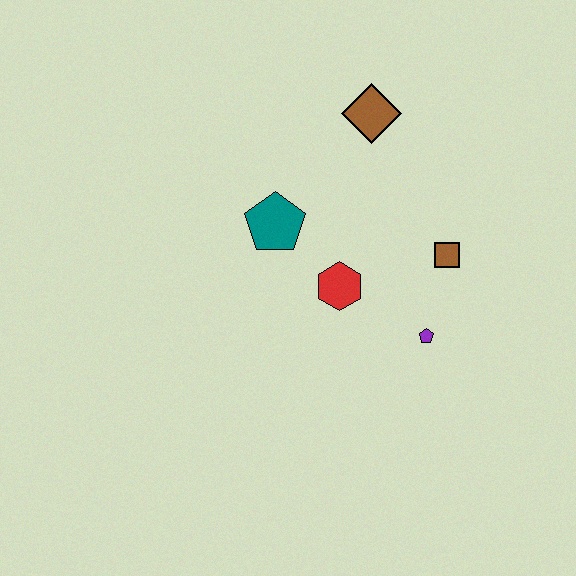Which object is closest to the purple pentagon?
The brown square is closest to the purple pentagon.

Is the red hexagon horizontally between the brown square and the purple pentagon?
No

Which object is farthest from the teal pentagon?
The purple pentagon is farthest from the teal pentagon.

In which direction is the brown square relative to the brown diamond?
The brown square is below the brown diamond.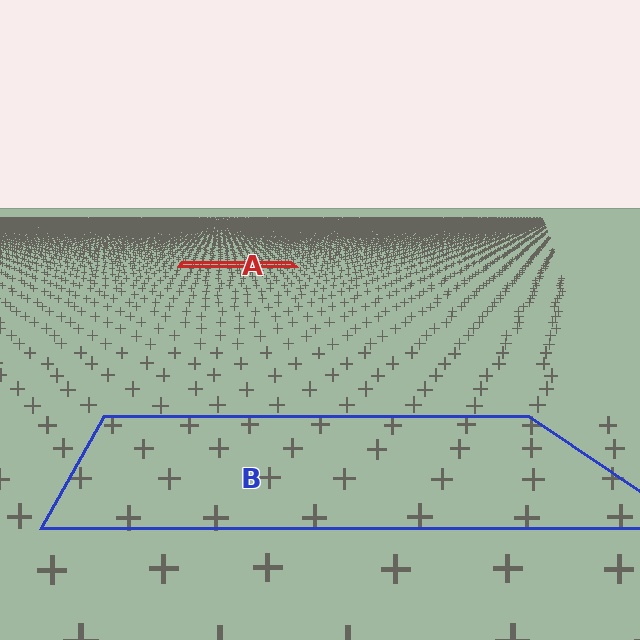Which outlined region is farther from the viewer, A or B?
Region A is farther from the viewer — the texture elements inside it appear smaller and more densely packed.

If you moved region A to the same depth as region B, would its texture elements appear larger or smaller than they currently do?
They would appear larger. At a closer depth, the same texture elements are projected at a bigger on-screen size.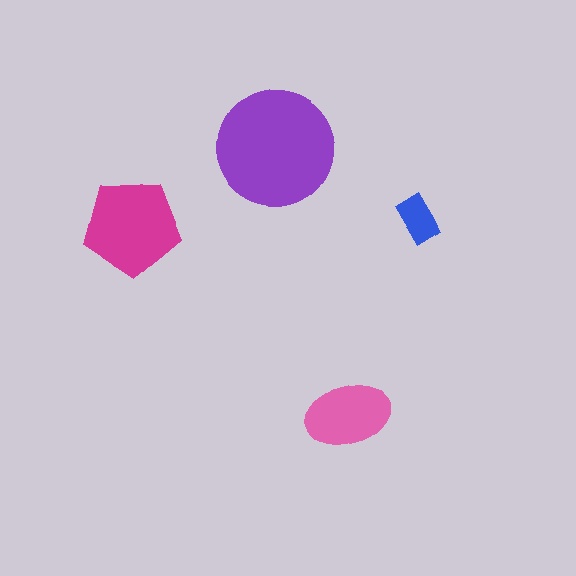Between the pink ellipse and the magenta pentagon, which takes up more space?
The magenta pentagon.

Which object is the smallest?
The blue rectangle.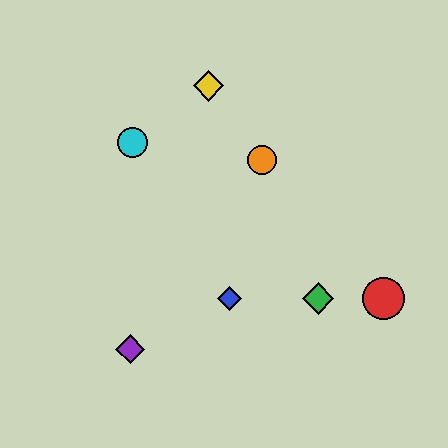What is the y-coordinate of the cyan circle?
The cyan circle is at y≈142.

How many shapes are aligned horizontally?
3 shapes (the red circle, the blue diamond, the green diamond) are aligned horizontally.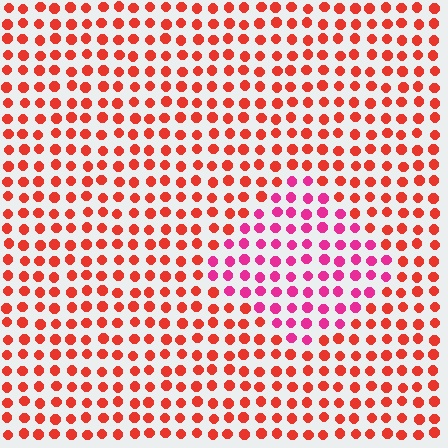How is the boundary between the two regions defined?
The boundary is defined purely by a slight shift in hue (about 38 degrees). Spacing, size, and orientation are identical on both sides.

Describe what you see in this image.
The image is filled with small red elements in a uniform arrangement. A diamond-shaped region is visible where the elements are tinted to a slightly different hue, forming a subtle color boundary.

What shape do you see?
I see a diamond.